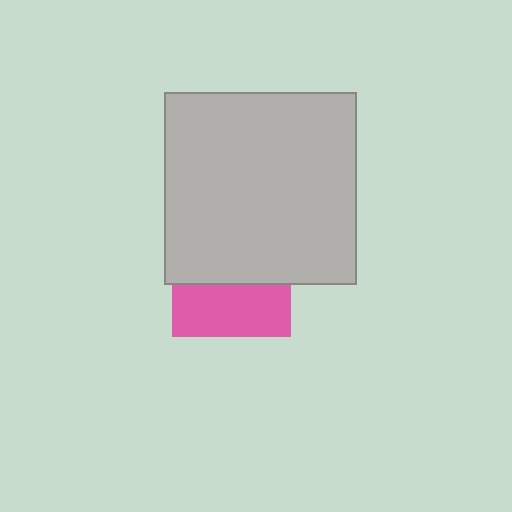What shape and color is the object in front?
The object in front is a light gray square.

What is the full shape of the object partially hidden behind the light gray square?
The partially hidden object is a pink square.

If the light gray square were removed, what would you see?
You would see the complete pink square.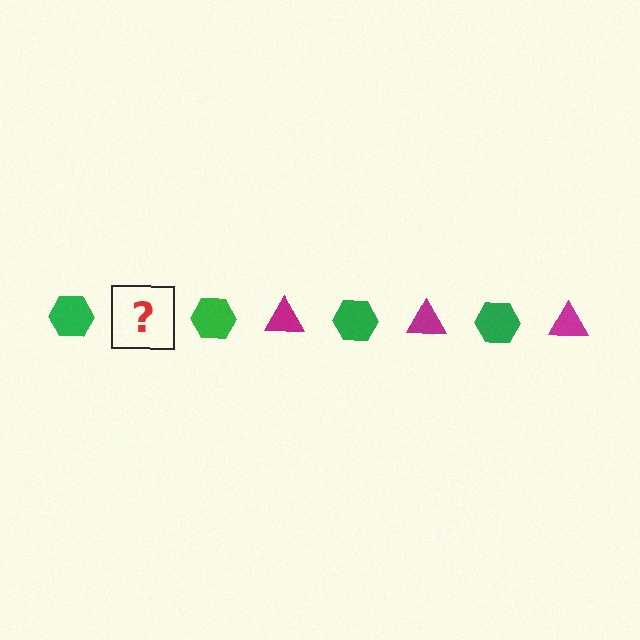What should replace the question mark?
The question mark should be replaced with a magenta triangle.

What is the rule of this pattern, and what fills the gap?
The rule is that the pattern alternates between green hexagon and magenta triangle. The gap should be filled with a magenta triangle.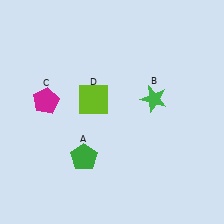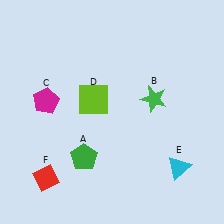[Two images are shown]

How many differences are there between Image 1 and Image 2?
There are 2 differences between the two images.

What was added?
A cyan triangle (E), a red diamond (F) were added in Image 2.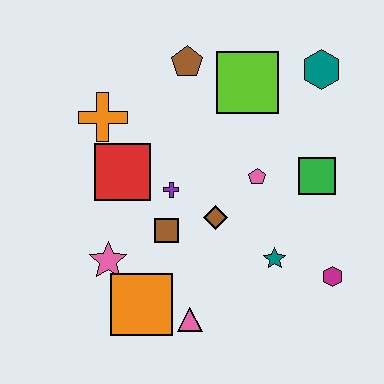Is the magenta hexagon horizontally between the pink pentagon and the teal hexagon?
No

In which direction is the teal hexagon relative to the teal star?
The teal hexagon is above the teal star.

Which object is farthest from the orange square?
The teal hexagon is farthest from the orange square.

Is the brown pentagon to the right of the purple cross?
Yes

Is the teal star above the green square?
No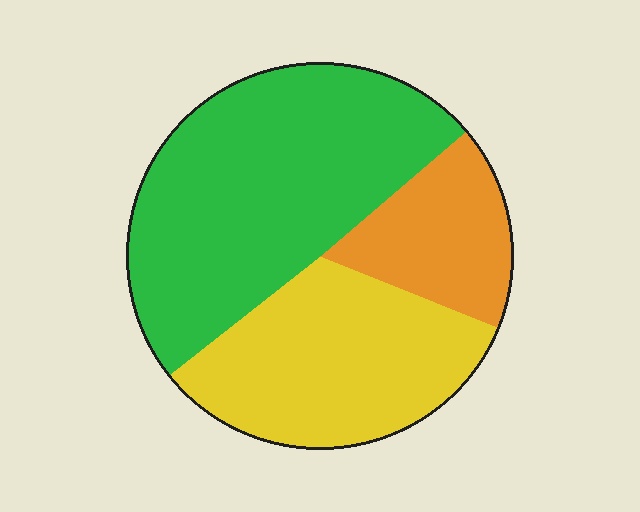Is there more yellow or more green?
Green.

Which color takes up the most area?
Green, at roughly 50%.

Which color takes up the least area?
Orange, at roughly 15%.